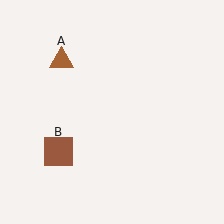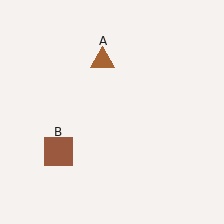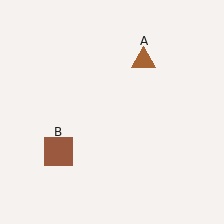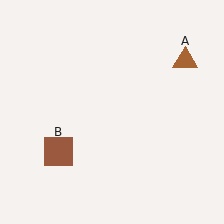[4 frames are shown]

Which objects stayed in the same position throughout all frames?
Brown square (object B) remained stationary.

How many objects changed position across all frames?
1 object changed position: brown triangle (object A).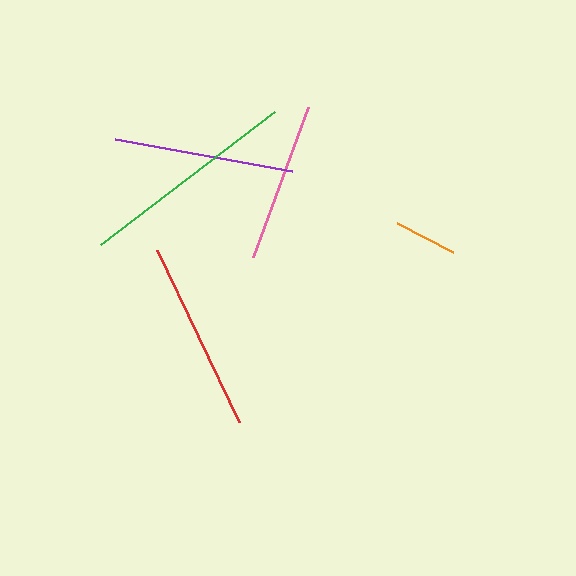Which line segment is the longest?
The green line is the longest at approximately 219 pixels.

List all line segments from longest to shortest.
From longest to shortest: green, red, purple, pink, orange.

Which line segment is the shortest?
The orange line is the shortest at approximately 63 pixels.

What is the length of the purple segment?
The purple segment is approximately 180 pixels long.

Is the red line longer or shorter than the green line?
The green line is longer than the red line.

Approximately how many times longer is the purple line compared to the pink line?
The purple line is approximately 1.1 times the length of the pink line.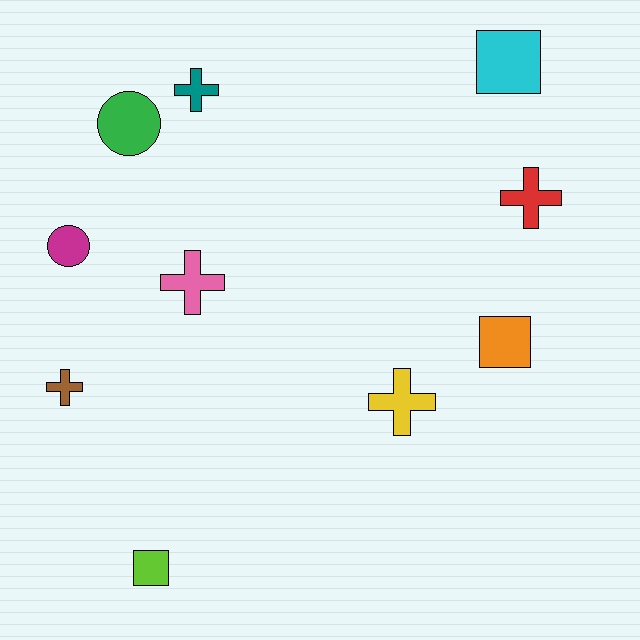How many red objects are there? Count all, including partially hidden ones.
There is 1 red object.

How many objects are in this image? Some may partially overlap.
There are 10 objects.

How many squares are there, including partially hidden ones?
There are 3 squares.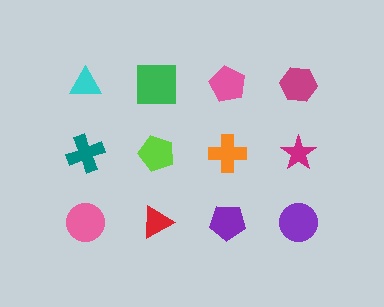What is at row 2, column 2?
A lime pentagon.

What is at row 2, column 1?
A teal cross.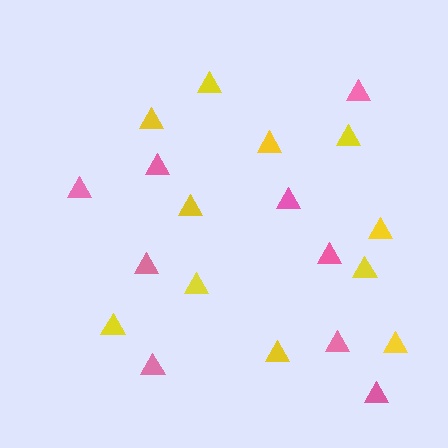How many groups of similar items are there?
There are 2 groups: one group of pink triangles (9) and one group of yellow triangles (11).